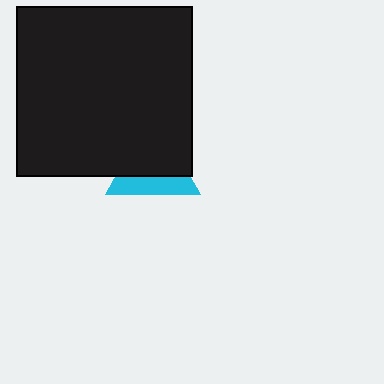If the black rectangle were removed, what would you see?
You would see the complete cyan triangle.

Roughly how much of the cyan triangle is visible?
A small part of it is visible (roughly 38%).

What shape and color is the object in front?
The object in front is a black rectangle.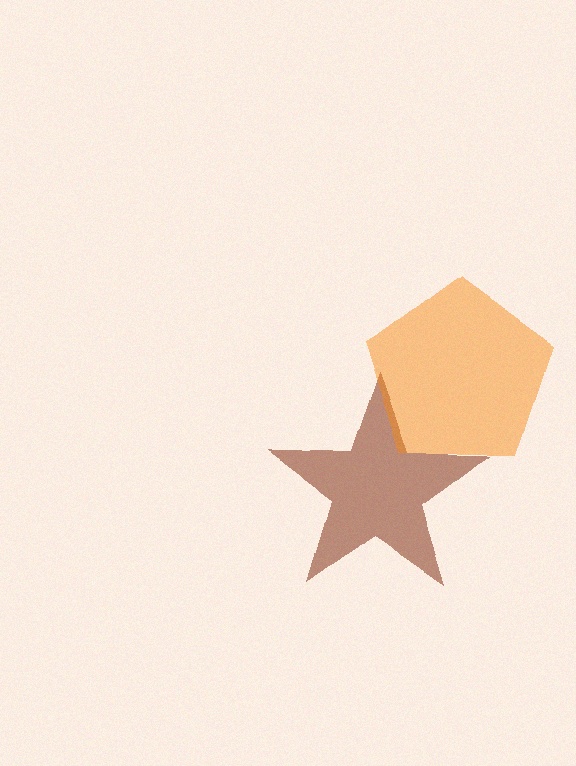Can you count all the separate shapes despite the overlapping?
Yes, there are 2 separate shapes.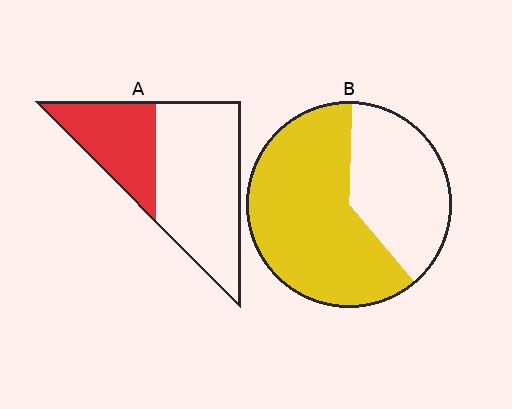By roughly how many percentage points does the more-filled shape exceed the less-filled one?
By roughly 25 percentage points (B over A).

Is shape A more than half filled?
No.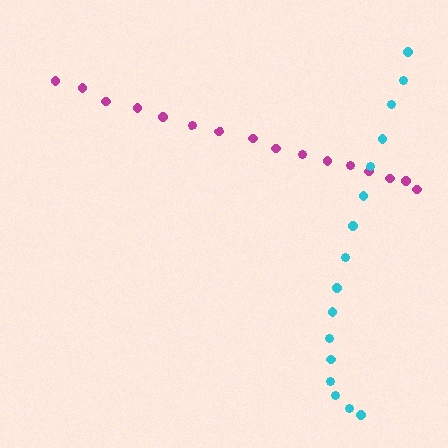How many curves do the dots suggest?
There are 2 distinct paths.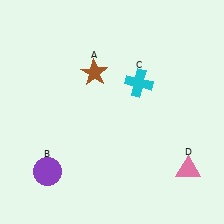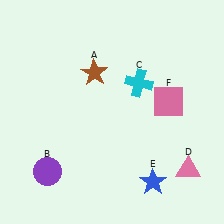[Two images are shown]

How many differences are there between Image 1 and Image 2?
There are 2 differences between the two images.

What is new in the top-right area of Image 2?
A pink square (F) was added in the top-right area of Image 2.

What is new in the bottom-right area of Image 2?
A blue star (E) was added in the bottom-right area of Image 2.